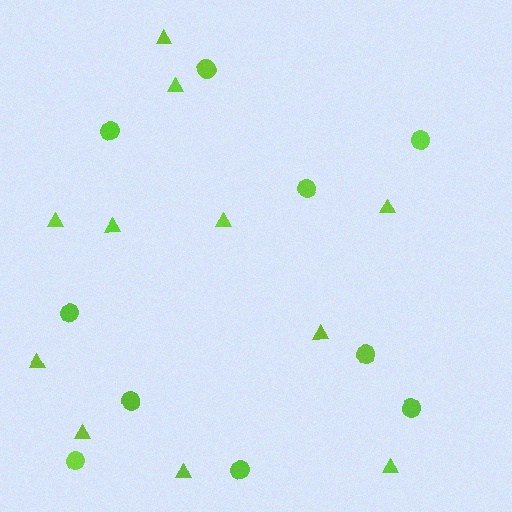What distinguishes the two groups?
There are 2 groups: one group of circles (10) and one group of triangles (11).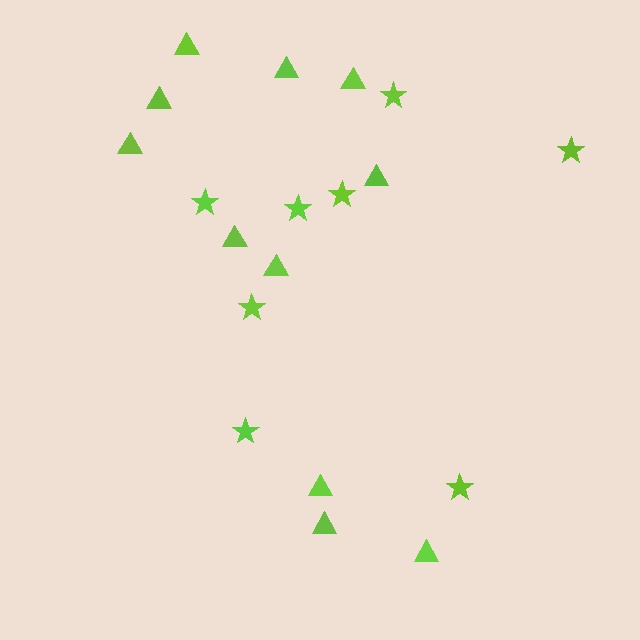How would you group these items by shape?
There are 2 groups: one group of stars (8) and one group of triangles (11).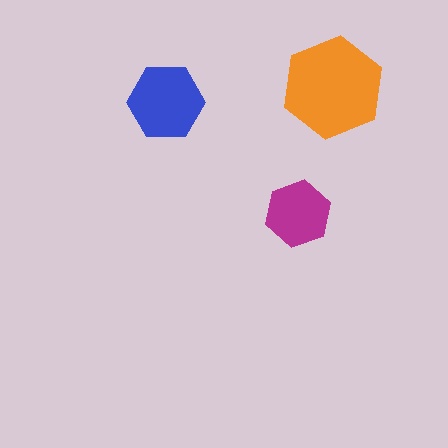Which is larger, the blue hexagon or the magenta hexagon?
The blue one.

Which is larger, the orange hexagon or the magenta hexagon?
The orange one.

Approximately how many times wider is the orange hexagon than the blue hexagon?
About 1.5 times wider.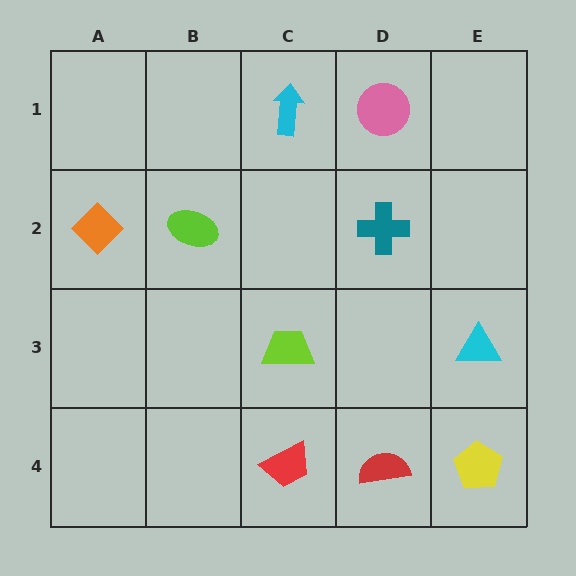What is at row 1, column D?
A pink circle.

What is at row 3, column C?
A lime trapezoid.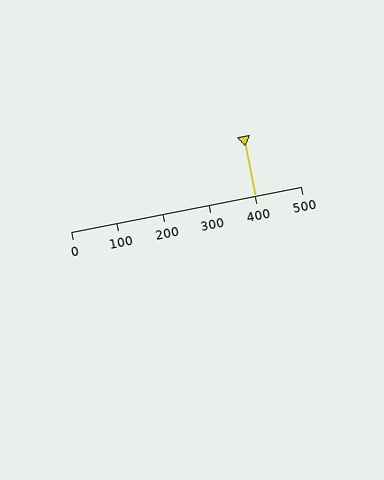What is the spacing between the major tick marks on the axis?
The major ticks are spaced 100 apart.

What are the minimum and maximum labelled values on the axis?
The axis runs from 0 to 500.